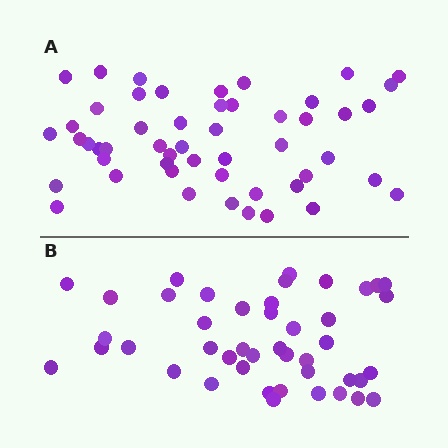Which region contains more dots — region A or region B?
Region A (the top region) has more dots.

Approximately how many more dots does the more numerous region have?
Region A has roughly 8 or so more dots than region B.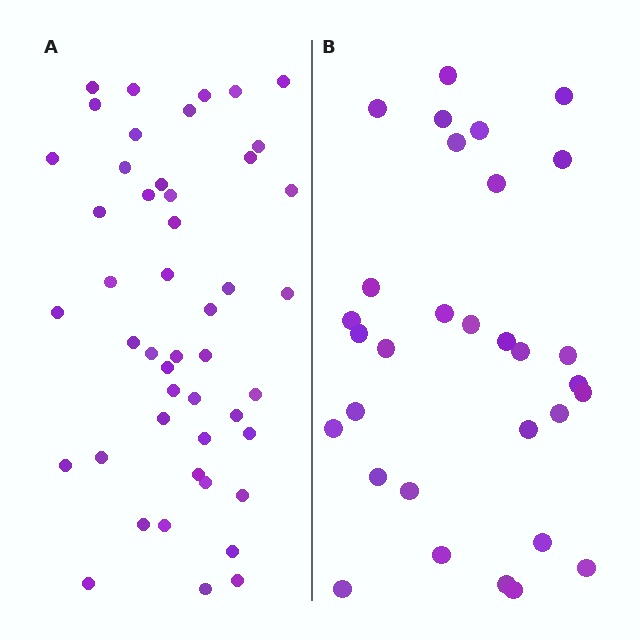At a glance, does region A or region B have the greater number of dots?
Region A (the left region) has more dots.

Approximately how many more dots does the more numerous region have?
Region A has approximately 15 more dots than region B.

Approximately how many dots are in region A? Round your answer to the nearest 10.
About 50 dots. (The exact count is 47, which rounds to 50.)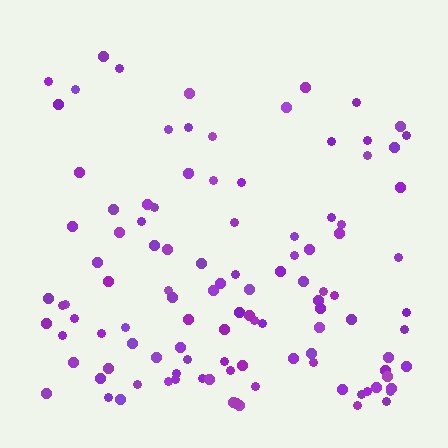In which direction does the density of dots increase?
From top to bottom, with the bottom side densest.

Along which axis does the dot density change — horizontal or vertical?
Vertical.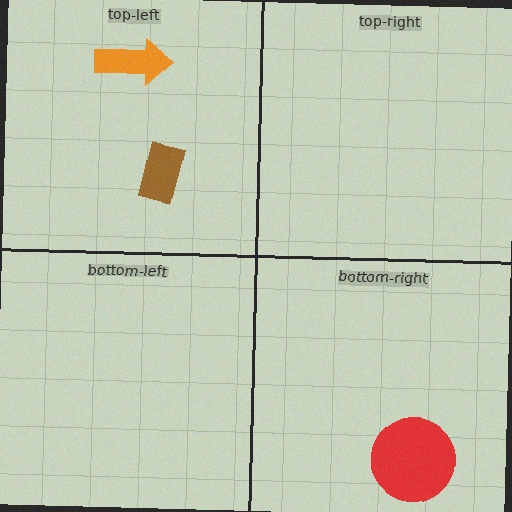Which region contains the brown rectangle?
The top-left region.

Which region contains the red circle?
The bottom-right region.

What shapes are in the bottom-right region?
The red circle.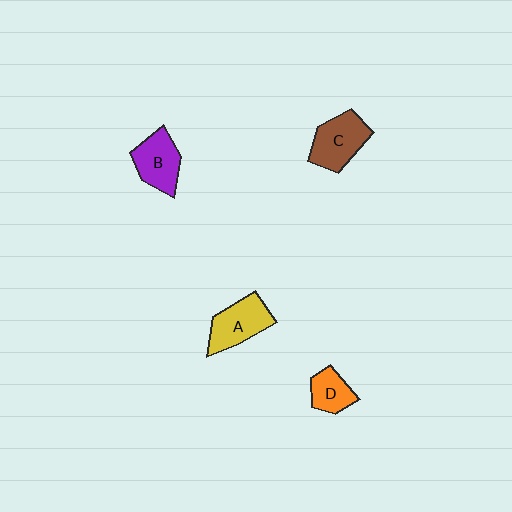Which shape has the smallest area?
Shape D (orange).